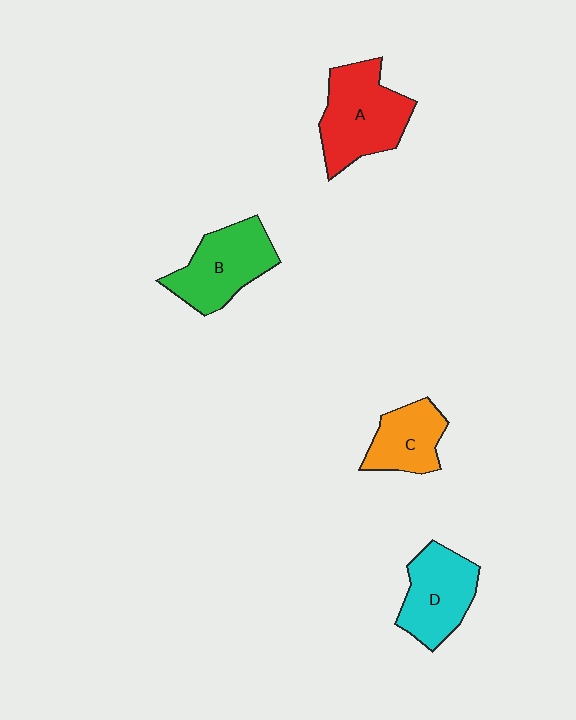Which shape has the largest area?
Shape A (red).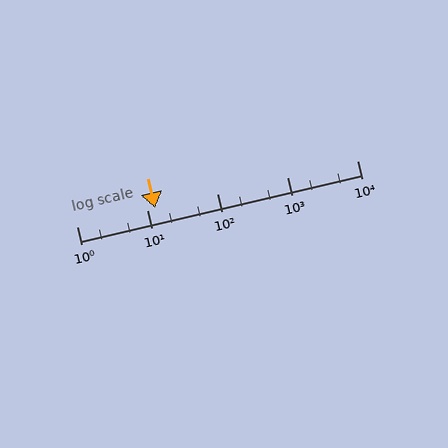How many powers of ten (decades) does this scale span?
The scale spans 4 decades, from 1 to 10000.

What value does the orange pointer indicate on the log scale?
The pointer indicates approximately 13.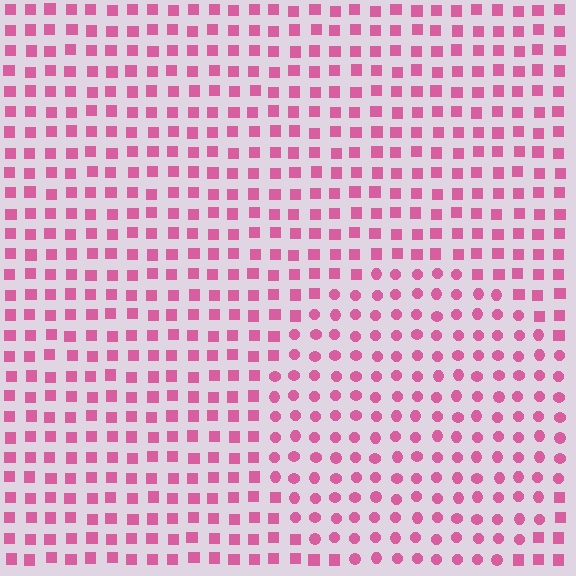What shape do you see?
I see a circle.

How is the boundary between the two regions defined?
The boundary is defined by a change in element shape: circles inside vs. squares outside. All elements share the same color and spacing.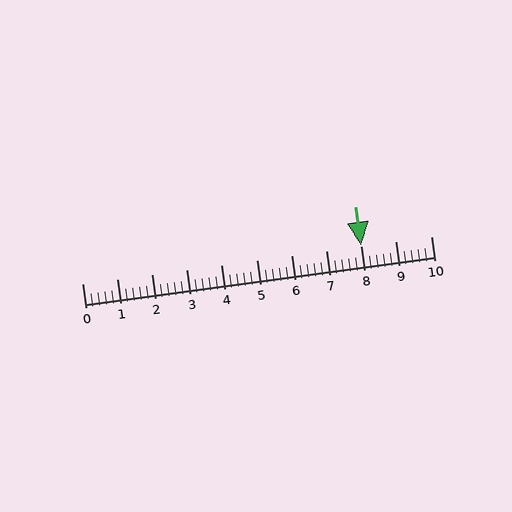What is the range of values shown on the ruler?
The ruler shows values from 0 to 10.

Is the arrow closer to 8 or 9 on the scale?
The arrow is closer to 8.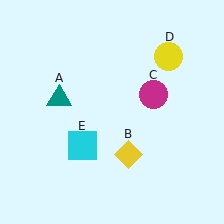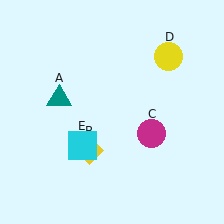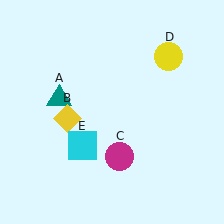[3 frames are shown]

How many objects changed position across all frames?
2 objects changed position: yellow diamond (object B), magenta circle (object C).